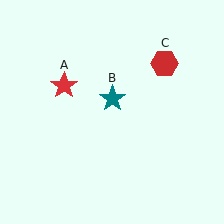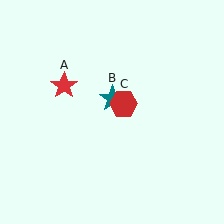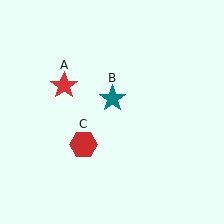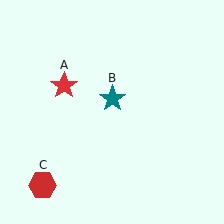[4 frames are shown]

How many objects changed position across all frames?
1 object changed position: red hexagon (object C).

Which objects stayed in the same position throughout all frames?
Red star (object A) and teal star (object B) remained stationary.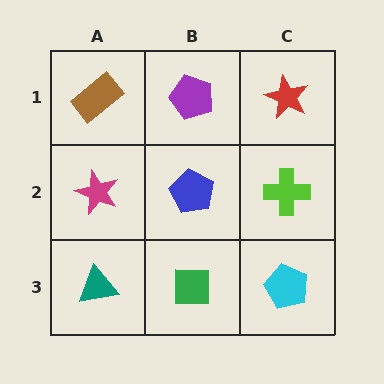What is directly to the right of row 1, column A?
A purple pentagon.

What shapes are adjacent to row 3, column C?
A lime cross (row 2, column C), a green square (row 3, column B).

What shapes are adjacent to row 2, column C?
A red star (row 1, column C), a cyan pentagon (row 3, column C), a blue pentagon (row 2, column B).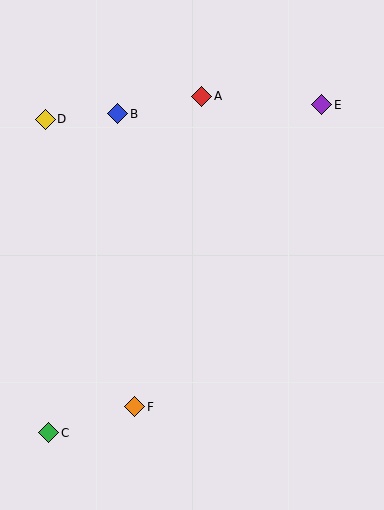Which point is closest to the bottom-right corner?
Point F is closest to the bottom-right corner.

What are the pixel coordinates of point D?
Point D is at (45, 119).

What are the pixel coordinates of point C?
Point C is at (49, 433).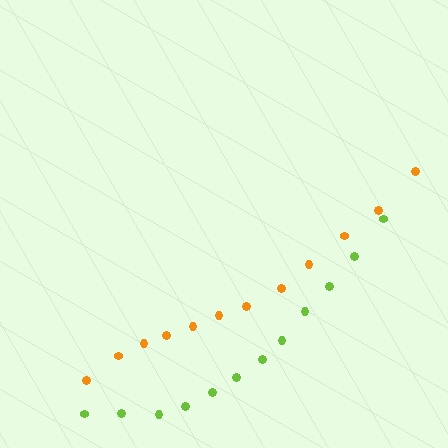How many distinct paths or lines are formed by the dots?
There are 2 distinct paths.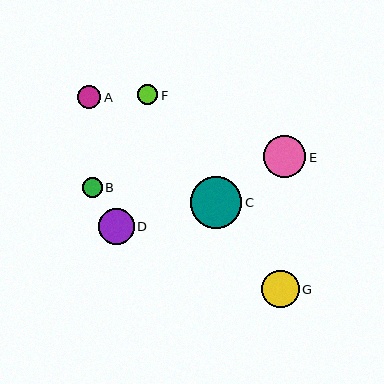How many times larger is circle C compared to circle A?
Circle C is approximately 2.2 times the size of circle A.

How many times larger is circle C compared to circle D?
Circle C is approximately 1.4 times the size of circle D.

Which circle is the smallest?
Circle B is the smallest with a size of approximately 20 pixels.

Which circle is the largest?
Circle C is the largest with a size of approximately 52 pixels.